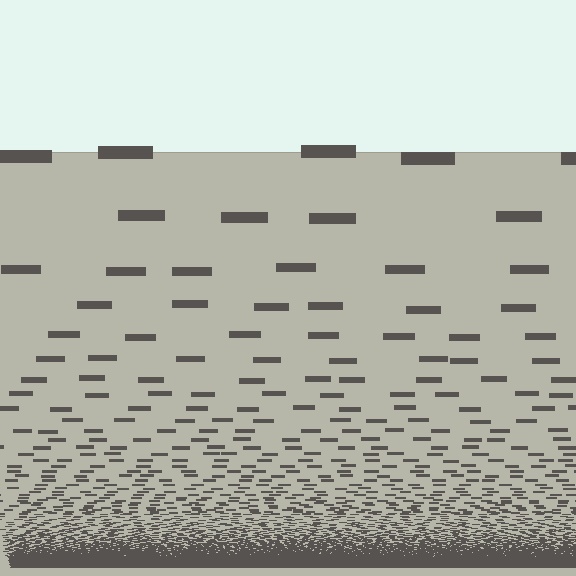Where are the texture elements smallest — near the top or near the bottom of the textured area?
Near the bottom.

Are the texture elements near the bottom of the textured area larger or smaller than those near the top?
Smaller. The gradient is inverted — elements near the bottom are smaller and denser.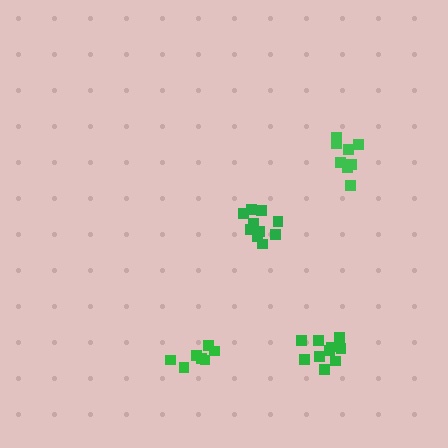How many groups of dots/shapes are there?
There are 4 groups.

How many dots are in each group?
Group 1: 7 dots, Group 2: 10 dots, Group 3: 10 dots, Group 4: 8 dots (35 total).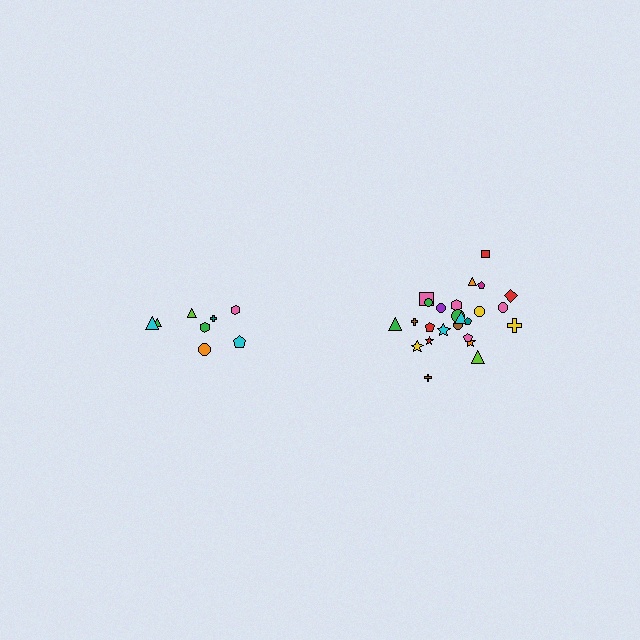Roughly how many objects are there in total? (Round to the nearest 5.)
Roughly 35 objects in total.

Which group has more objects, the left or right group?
The right group.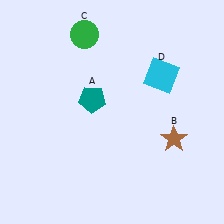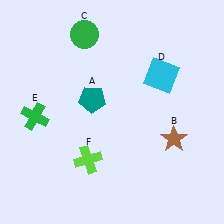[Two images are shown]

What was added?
A green cross (E), a lime cross (F) were added in Image 2.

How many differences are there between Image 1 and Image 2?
There are 2 differences between the two images.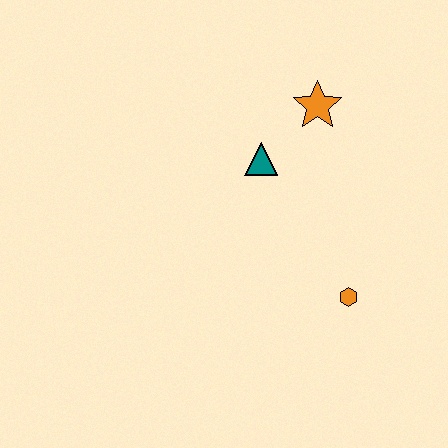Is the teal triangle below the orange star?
Yes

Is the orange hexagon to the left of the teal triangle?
No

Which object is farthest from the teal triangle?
The orange hexagon is farthest from the teal triangle.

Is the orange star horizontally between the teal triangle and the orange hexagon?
Yes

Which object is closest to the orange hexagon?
The teal triangle is closest to the orange hexagon.